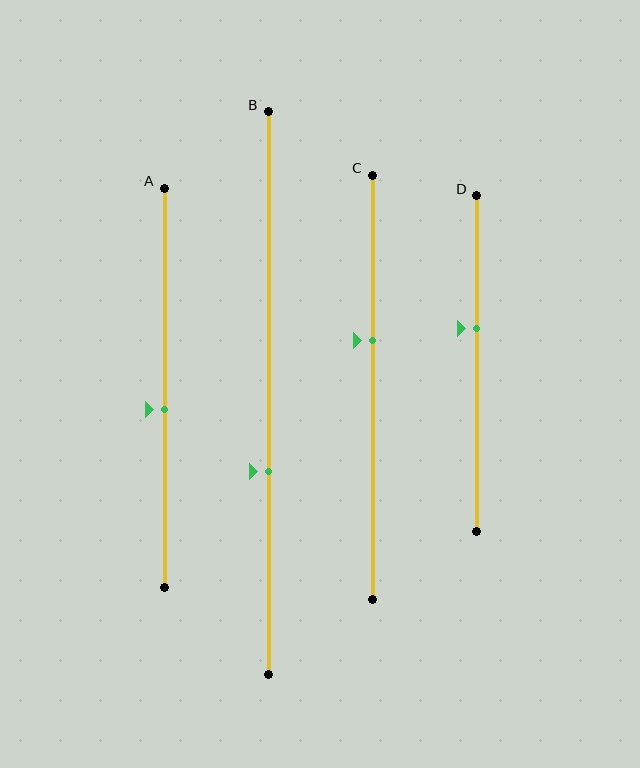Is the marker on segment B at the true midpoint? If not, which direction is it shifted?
No, the marker on segment B is shifted downward by about 14% of the segment length.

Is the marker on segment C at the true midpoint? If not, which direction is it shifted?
No, the marker on segment C is shifted upward by about 11% of the segment length.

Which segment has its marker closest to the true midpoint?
Segment A has its marker closest to the true midpoint.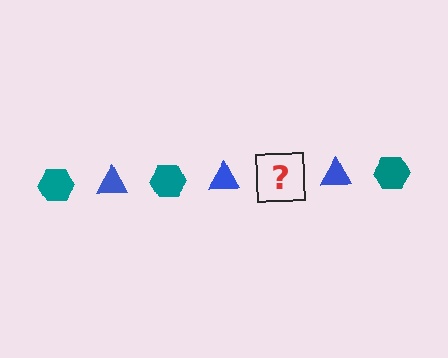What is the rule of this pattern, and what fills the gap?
The rule is that the pattern alternates between teal hexagon and blue triangle. The gap should be filled with a teal hexagon.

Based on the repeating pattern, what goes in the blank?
The blank should be a teal hexagon.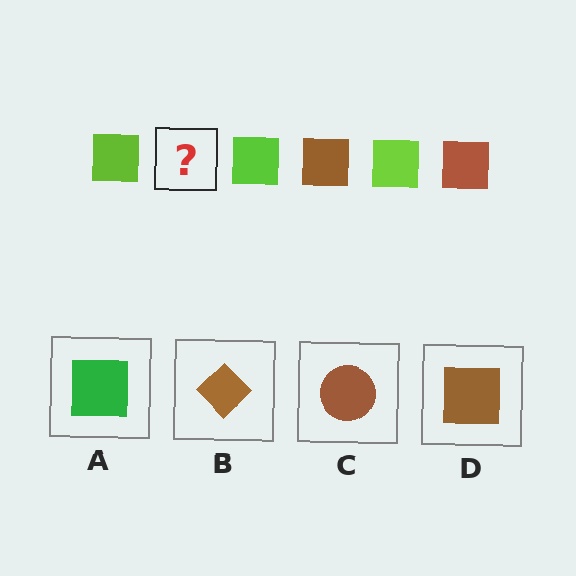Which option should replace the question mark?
Option D.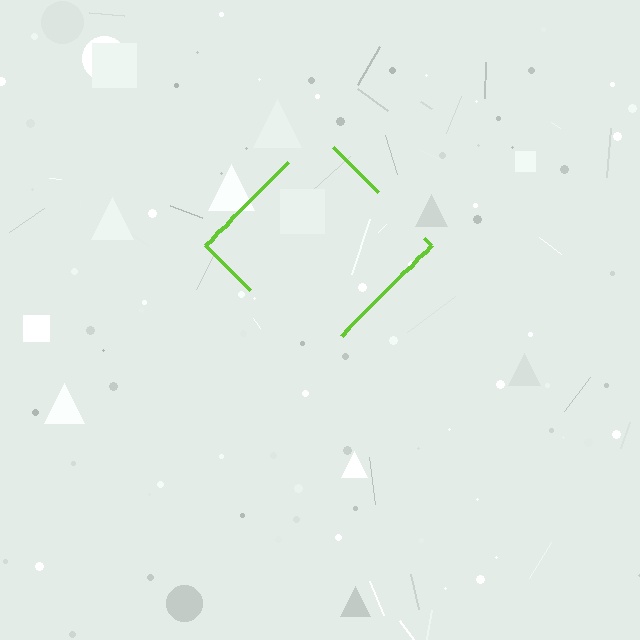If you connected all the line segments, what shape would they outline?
They would outline a diamond.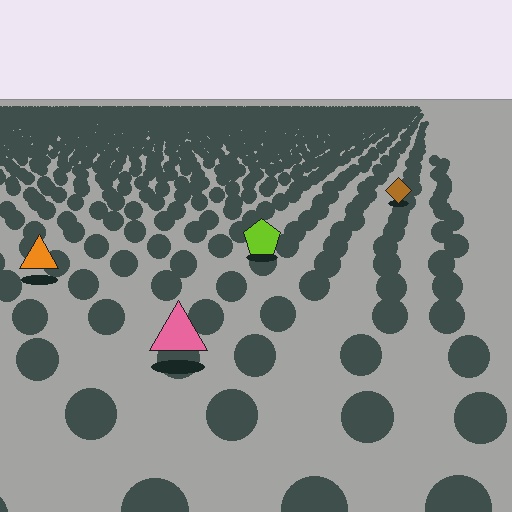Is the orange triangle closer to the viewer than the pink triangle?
No. The pink triangle is closer — you can tell from the texture gradient: the ground texture is coarser near it.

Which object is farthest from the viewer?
The brown diamond is farthest from the viewer. It appears smaller and the ground texture around it is denser.